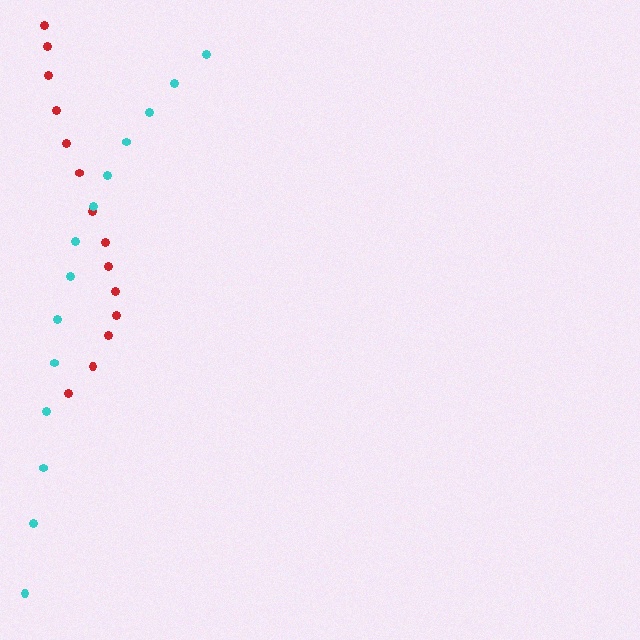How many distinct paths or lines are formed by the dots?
There are 2 distinct paths.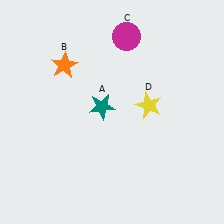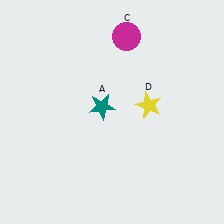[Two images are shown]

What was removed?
The orange star (B) was removed in Image 2.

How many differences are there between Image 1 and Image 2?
There is 1 difference between the two images.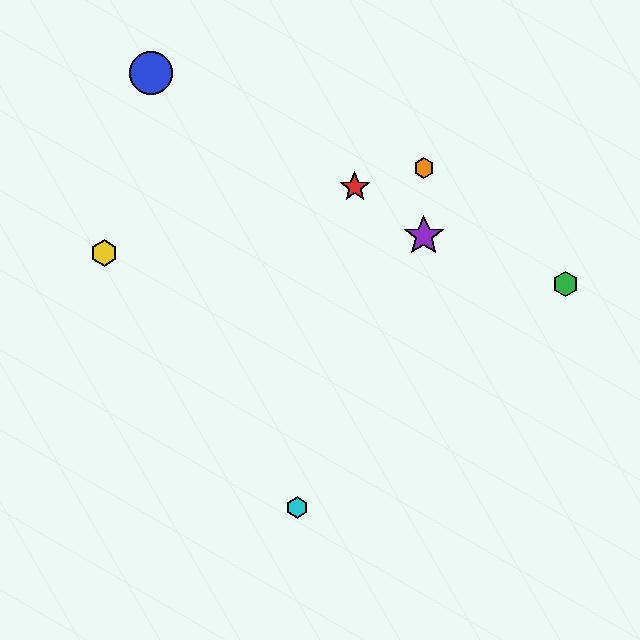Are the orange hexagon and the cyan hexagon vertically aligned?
No, the orange hexagon is at x≈424 and the cyan hexagon is at x≈297.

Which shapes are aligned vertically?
The purple star, the orange hexagon are aligned vertically.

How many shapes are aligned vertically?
2 shapes (the purple star, the orange hexagon) are aligned vertically.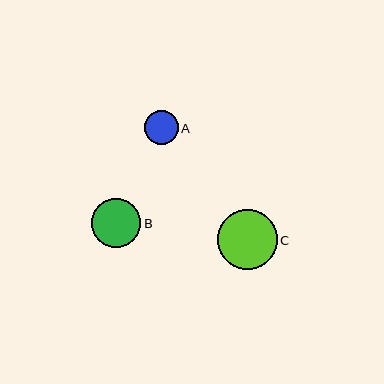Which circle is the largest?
Circle C is the largest with a size of approximately 60 pixels.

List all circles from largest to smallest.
From largest to smallest: C, B, A.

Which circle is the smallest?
Circle A is the smallest with a size of approximately 34 pixels.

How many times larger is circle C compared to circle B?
Circle C is approximately 1.2 times the size of circle B.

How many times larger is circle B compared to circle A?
Circle B is approximately 1.5 times the size of circle A.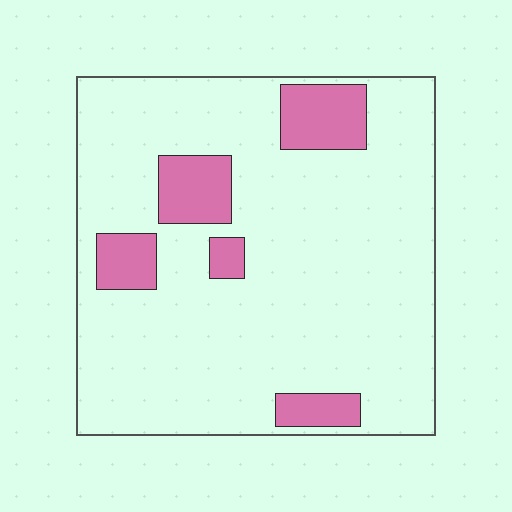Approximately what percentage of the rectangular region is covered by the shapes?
Approximately 15%.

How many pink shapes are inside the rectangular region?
5.